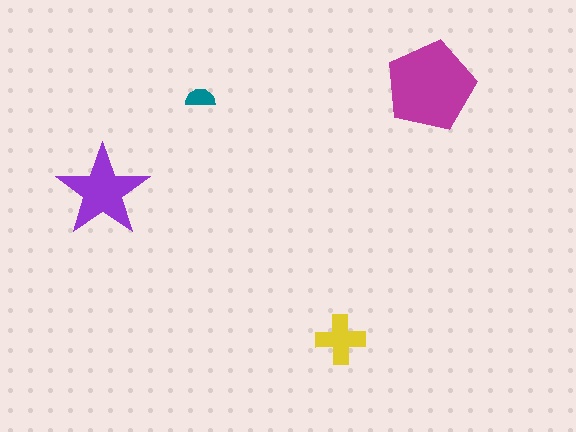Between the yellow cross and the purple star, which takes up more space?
The purple star.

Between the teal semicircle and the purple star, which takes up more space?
The purple star.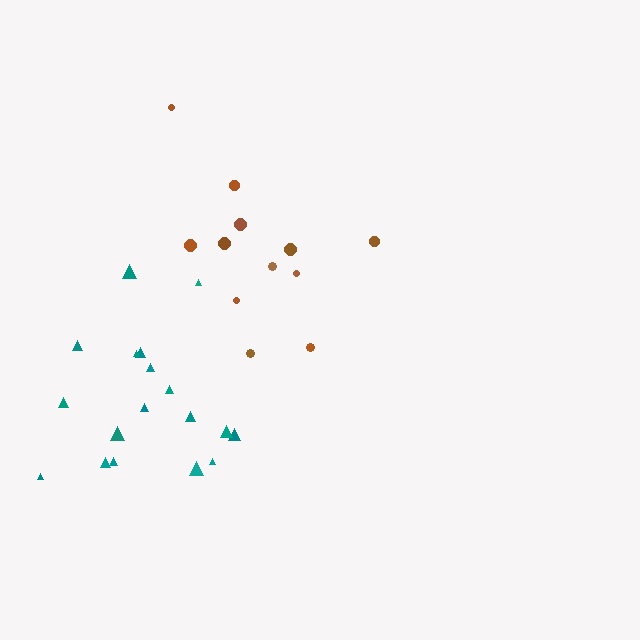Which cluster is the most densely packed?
Teal.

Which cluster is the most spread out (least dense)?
Brown.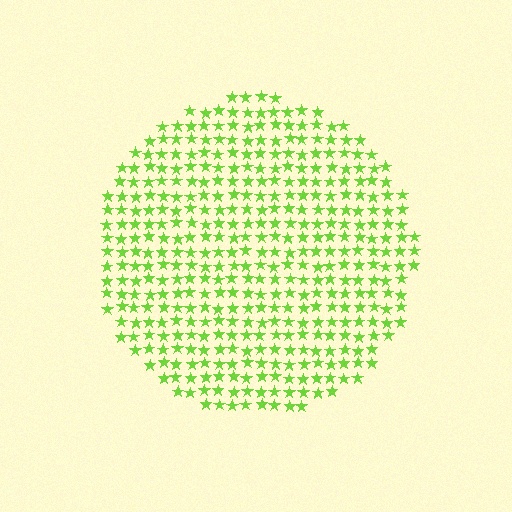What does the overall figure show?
The overall figure shows a circle.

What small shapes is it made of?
It is made of small stars.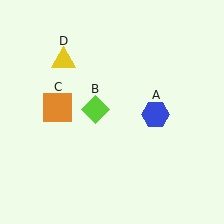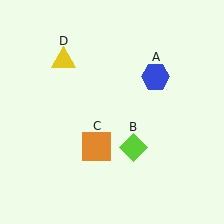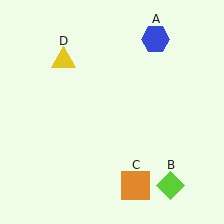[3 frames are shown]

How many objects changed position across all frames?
3 objects changed position: blue hexagon (object A), lime diamond (object B), orange square (object C).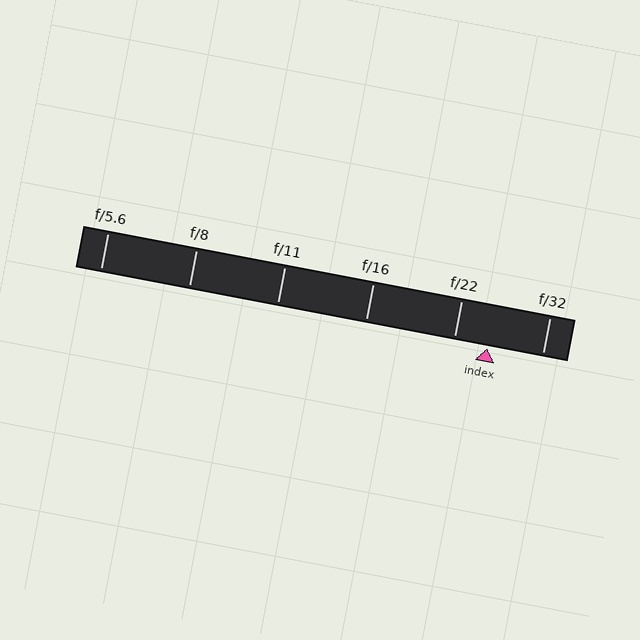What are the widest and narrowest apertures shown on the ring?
The widest aperture shown is f/5.6 and the narrowest is f/32.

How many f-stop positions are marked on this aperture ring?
There are 6 f-stop positions marked.